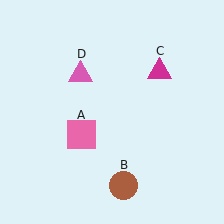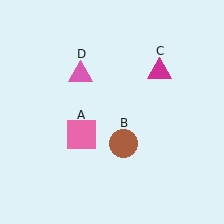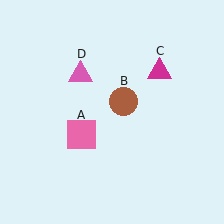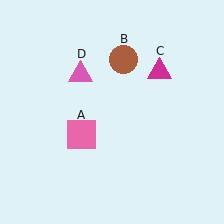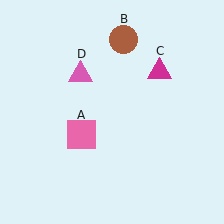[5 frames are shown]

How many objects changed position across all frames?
1 object changed position: brown circle (object B).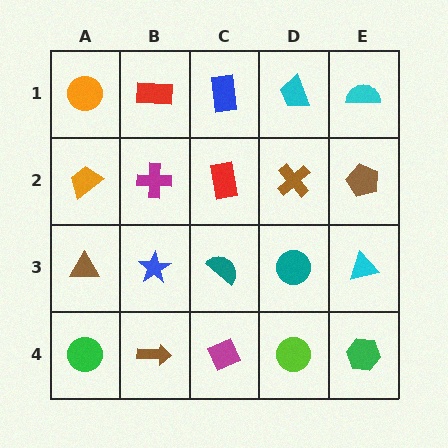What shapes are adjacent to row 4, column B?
A blue star (row 3, column B), a green circle (row 4, column A), a magenta diamond (row 4, column C).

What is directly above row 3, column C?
A red rectangle.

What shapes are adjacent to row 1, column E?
A brown pentagon (row 2, column E), a cyan trapezoid (row 1, column D).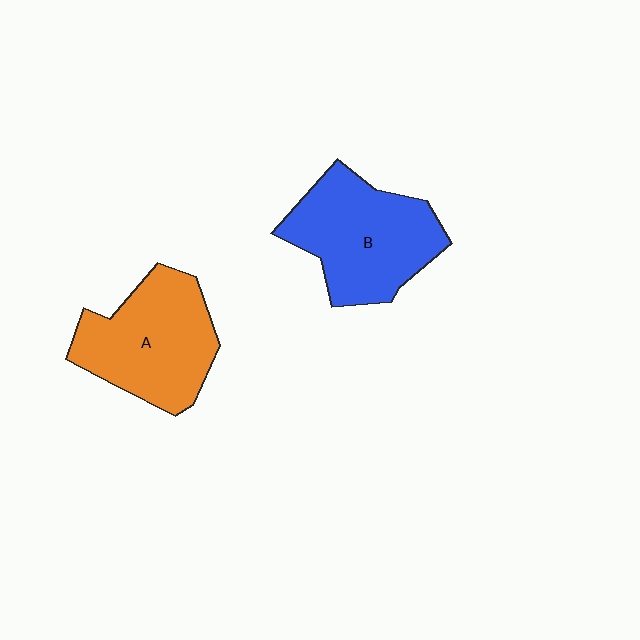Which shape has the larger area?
Shape B (blue).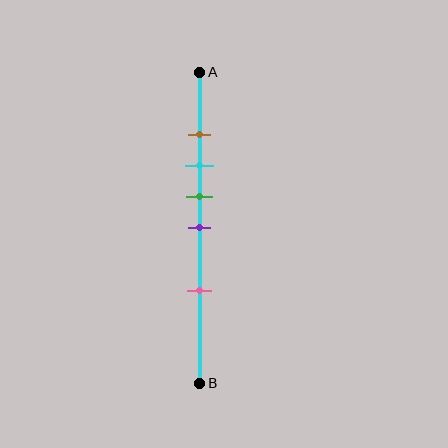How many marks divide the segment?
There are 5 marks dividing the segment.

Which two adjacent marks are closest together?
The brown and cyan marks are the closest adjacent pair.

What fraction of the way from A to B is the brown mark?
The brown mark is approximately 20% (0.2) of the way from A to B.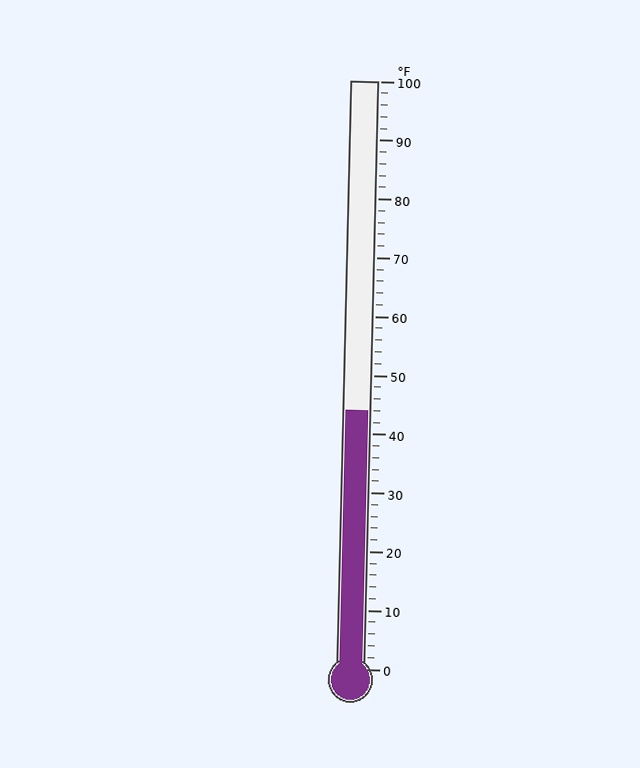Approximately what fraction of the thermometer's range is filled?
The thermometer is filled to approximately 45% of its range.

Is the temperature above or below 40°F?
The temperature is above 40°F.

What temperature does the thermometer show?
The thermometer shows approximately 44°F.